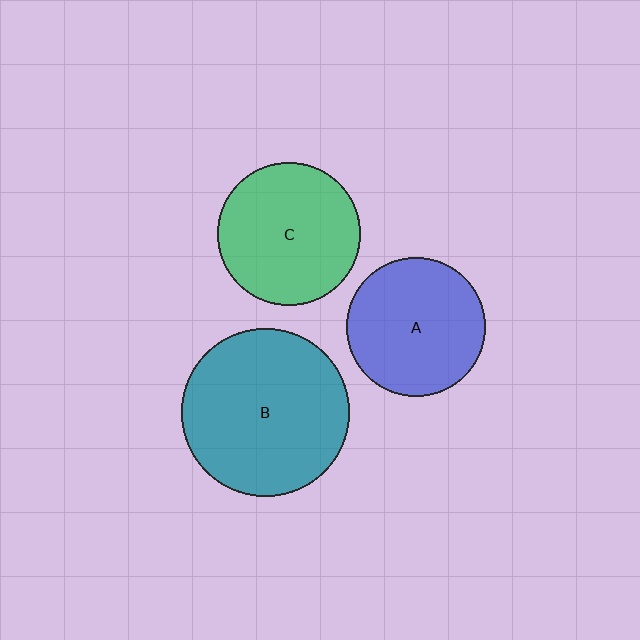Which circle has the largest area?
Circle B (teal).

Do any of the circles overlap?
No, none of the circles overlap.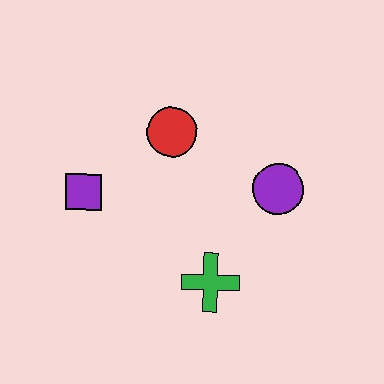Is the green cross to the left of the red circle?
No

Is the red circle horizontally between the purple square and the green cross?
Yes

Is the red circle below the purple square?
No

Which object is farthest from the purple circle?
The purple square is farthest from the purple circle.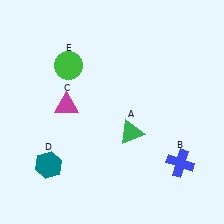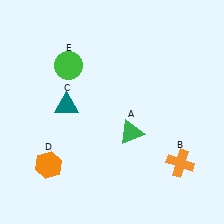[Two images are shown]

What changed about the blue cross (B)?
In Image 1, B is blue. In Image 2, it changed to orange.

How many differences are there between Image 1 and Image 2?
There are 3 differences between the two images.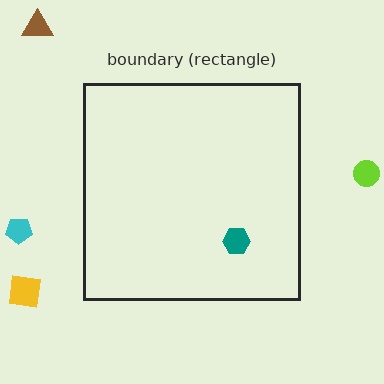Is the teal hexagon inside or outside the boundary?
Inside.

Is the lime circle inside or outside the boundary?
Outside.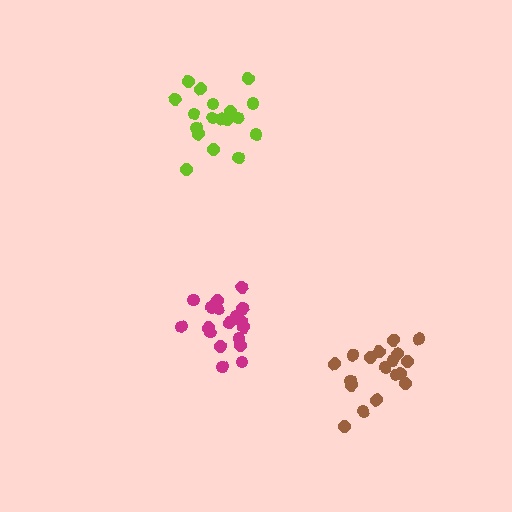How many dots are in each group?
Group 1: 19 dots, Group 2: 18 dots, Group 3: 18 dots (55 total).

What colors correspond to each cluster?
The clusters are colored: magenta, lime, brown.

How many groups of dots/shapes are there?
There are 3 groups.